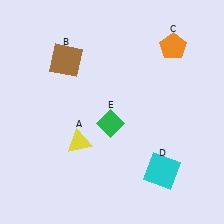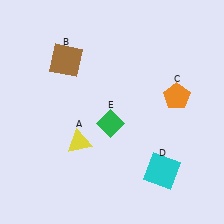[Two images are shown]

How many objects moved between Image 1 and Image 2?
1 object moved between the two images.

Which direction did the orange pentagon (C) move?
The orange pentagon (C) moved down.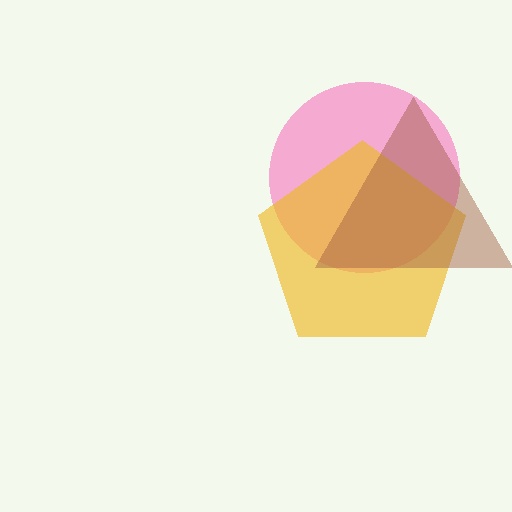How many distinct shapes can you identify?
There are 3 distinct shapes: a pink circle, a yellow pentagon, a brown triangle.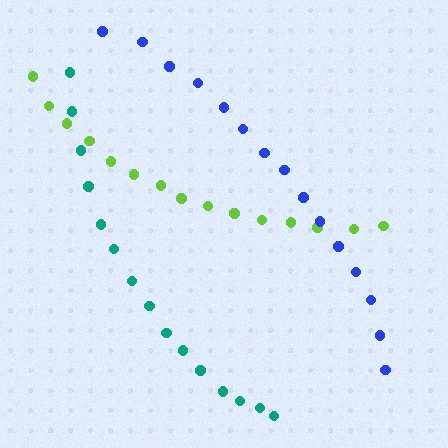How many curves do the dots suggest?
There are 3 distinct paths.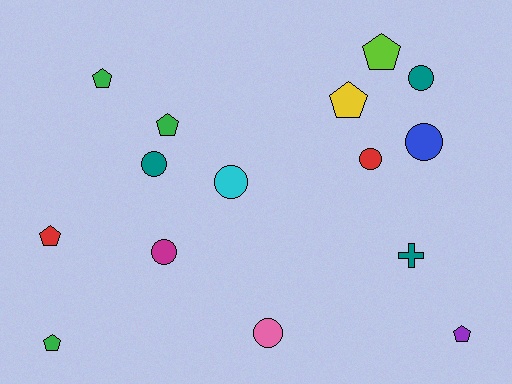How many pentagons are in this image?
There are 7 pentagons.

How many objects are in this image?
There are 15 objects.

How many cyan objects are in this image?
There is 1 cyan object.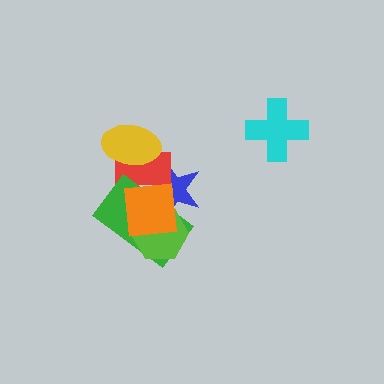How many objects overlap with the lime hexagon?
3 objects overlap with the lime hexagon.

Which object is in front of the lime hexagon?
The orange square is in front of the lime hexagon.